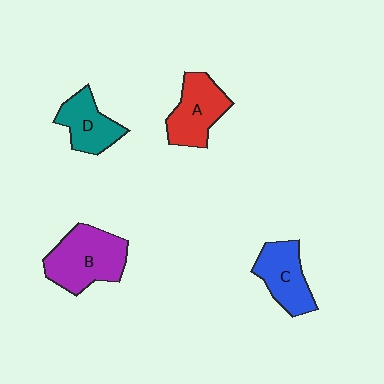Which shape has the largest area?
Shape B (purple).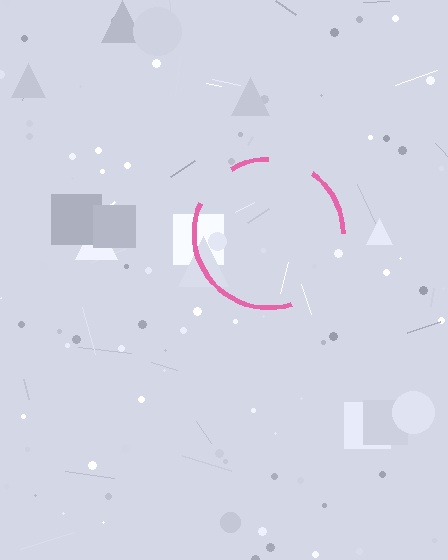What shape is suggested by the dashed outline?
The dashed outline suggests a circle.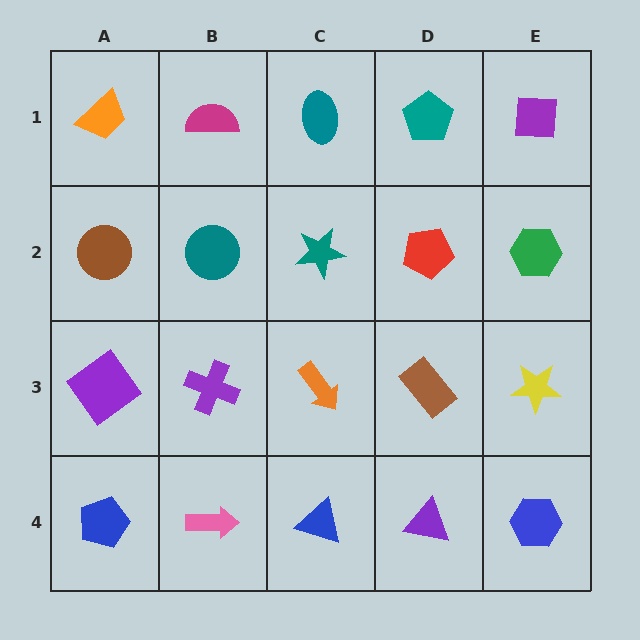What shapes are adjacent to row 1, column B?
A teal circle (row 2, column B), an orange trapezoid (row 1, column A), a teal ellipse (row 1, column C).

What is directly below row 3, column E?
A blue hexagon.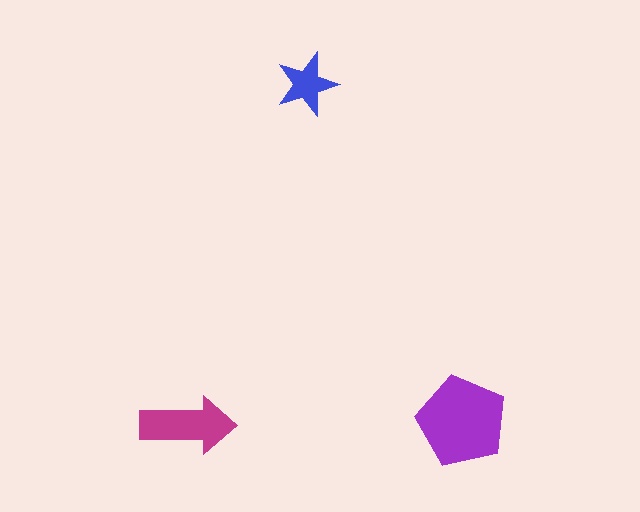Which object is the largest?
The purple pentagon.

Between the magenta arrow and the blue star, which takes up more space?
The magenta arrow.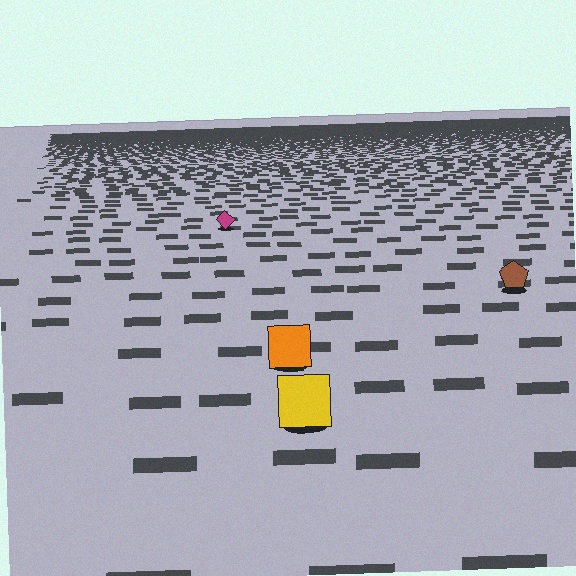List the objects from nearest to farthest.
From nearest to farthest: the yellow square, the orange square, the brown pentagon, the magenta diamond.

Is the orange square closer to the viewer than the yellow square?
No. The yellow square is closer — you can tell from the texture gradient: the ground texture is coarser near it.